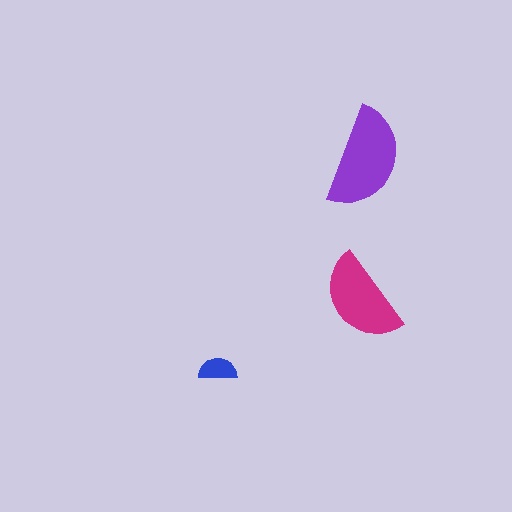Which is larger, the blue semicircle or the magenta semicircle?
The magenta one.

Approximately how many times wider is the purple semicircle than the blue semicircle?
About 2.5 times wider.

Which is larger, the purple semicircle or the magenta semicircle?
The purple one.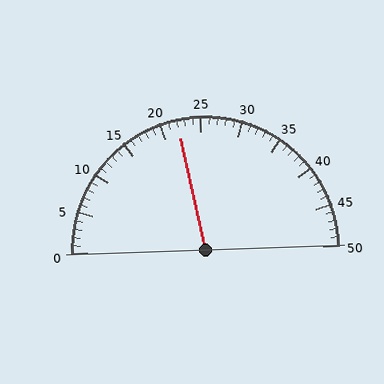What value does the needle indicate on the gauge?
The needle indicates approximately 22.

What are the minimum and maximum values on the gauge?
The gauge ranges from 0 to 50.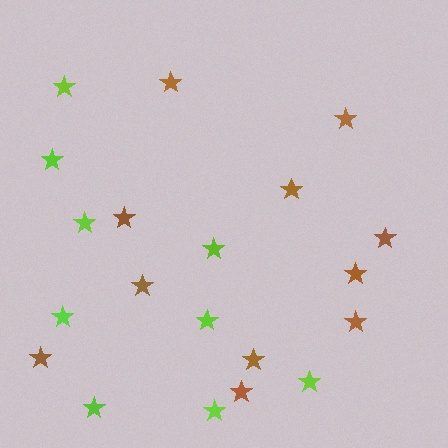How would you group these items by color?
There are 2 groups: one group of brown stars (11) and one group of lime stars (9).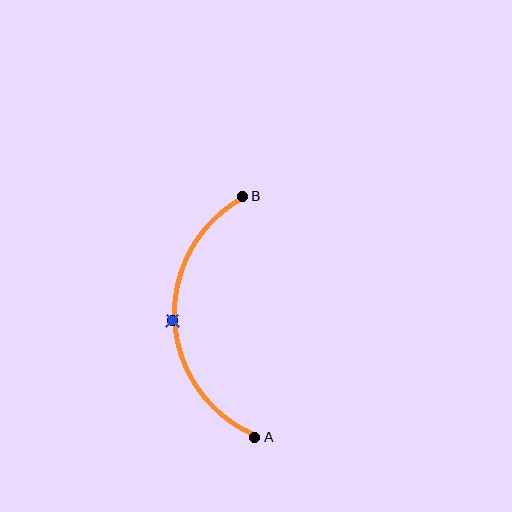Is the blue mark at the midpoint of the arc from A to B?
Yes. The blue mark lies on the arc at equal arc-length from both A and B — it is the arc midpoint.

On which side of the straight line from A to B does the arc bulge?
The arc bulges to the left of the straight line connecting A and B.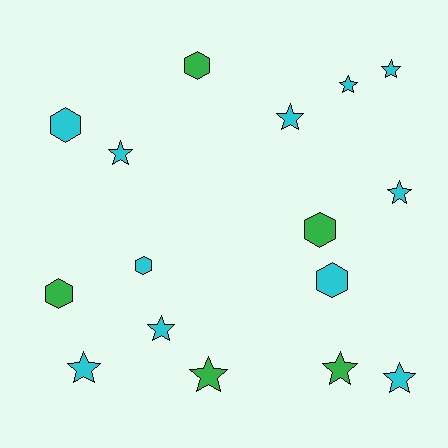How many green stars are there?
There are 2 green stars.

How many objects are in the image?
There are 16 objects.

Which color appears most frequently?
Cyan, with 11 objects.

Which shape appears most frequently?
Star, with 10 objects.